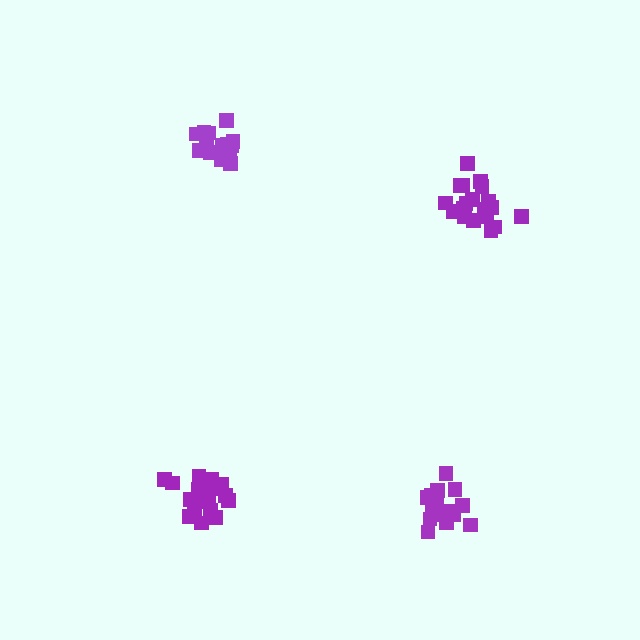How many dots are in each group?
Group 1: 17 dots, Group 2: 21 dots, Group 3: 20 dots, Group 4: 16 dots (74 total).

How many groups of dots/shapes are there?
There are 4 groups.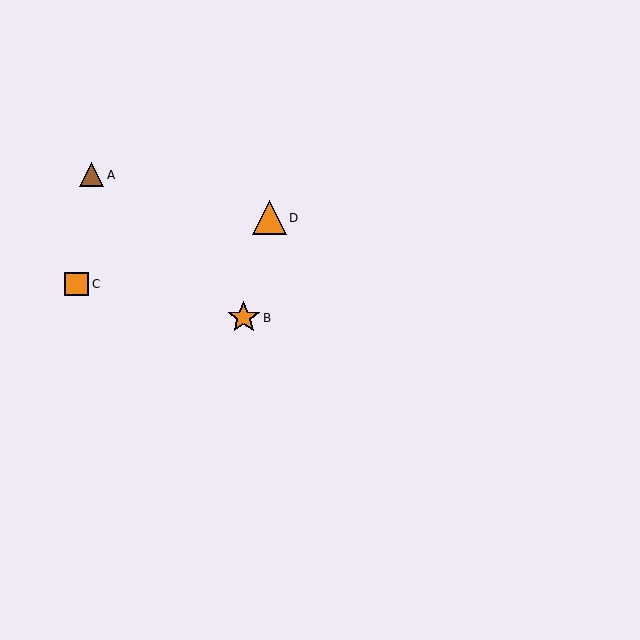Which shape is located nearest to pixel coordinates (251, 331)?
The orange star (labeled B) at (244, 318) is nearest to that location.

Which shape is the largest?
The orange triangle (labeled D) is the largest.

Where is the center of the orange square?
The center of the orange square is at (77, 284).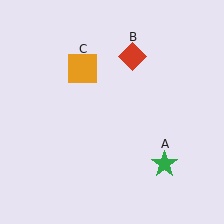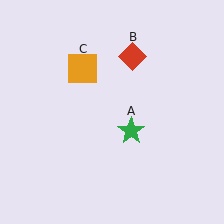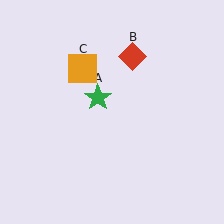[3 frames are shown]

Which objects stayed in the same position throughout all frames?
Red diamond (object B) and orange square (object C) remained stationary.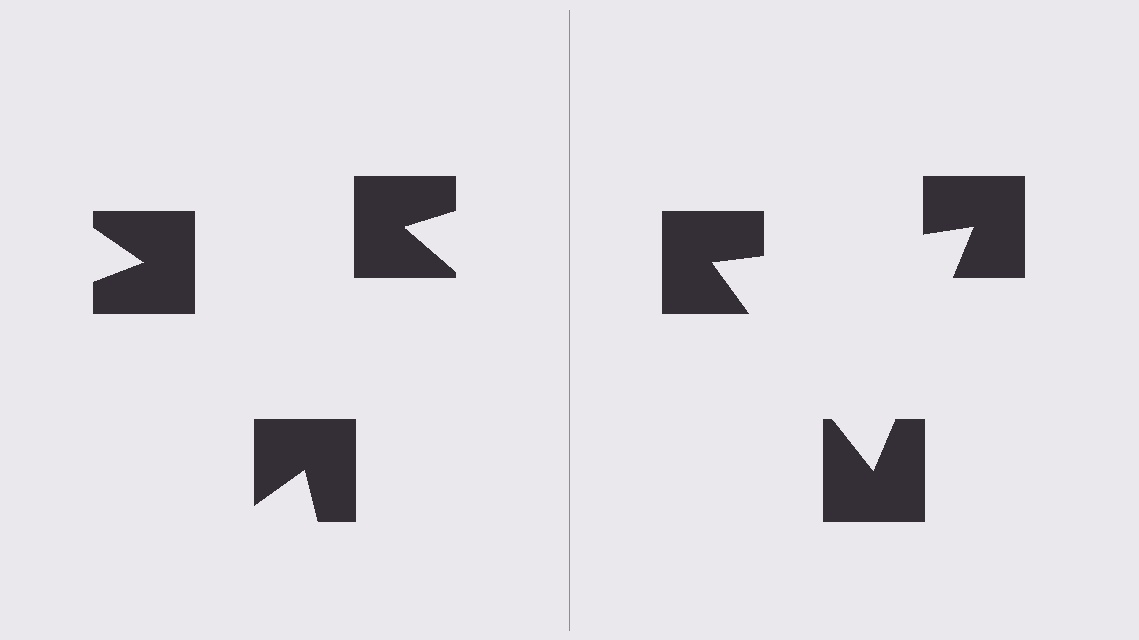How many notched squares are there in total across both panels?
6 — 3 on each side.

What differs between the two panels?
The notched squares are positioned identically on both sides; only the wedge orientations differ. On the right they align to a triangle; on the left they are misaligned.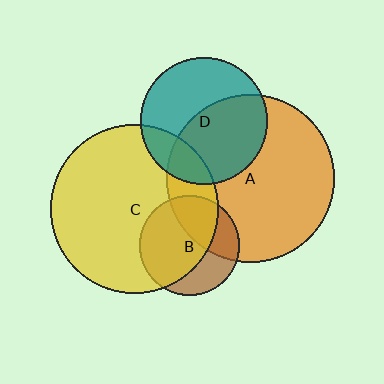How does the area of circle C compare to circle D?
Approximately 1.8 times.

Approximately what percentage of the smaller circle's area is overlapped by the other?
Approximately 65%.